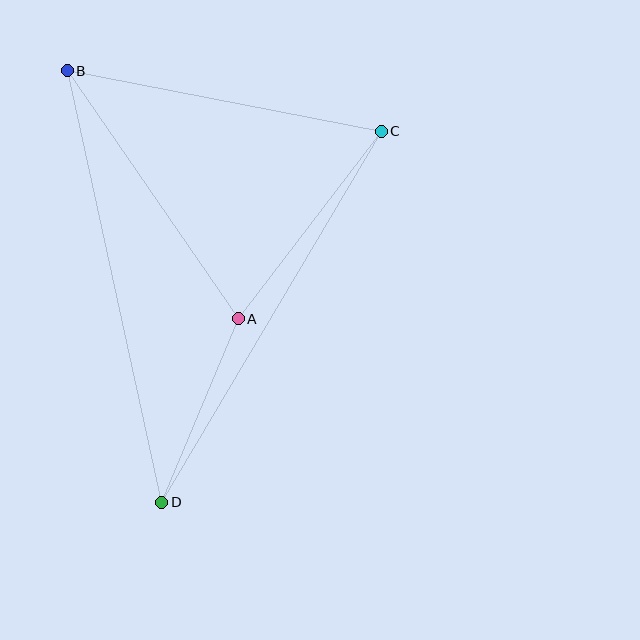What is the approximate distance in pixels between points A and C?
The distance between A and C is approximately 236 pixels.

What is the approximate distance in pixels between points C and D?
The distance between C and D is approximately 431 pixels.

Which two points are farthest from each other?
Points B and D are farthest from each other.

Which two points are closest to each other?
Points A and D are closest to each other.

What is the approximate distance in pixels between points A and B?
The distance between A and B is approximately 301 pixels.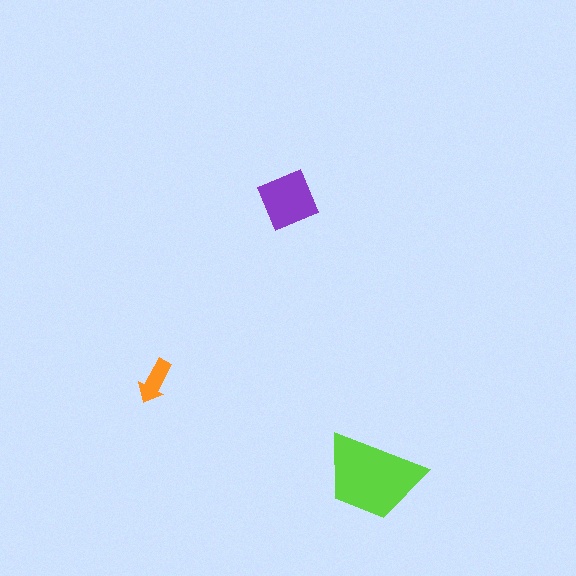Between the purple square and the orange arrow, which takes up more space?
The purple square.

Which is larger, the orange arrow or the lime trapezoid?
The lime trapezoid.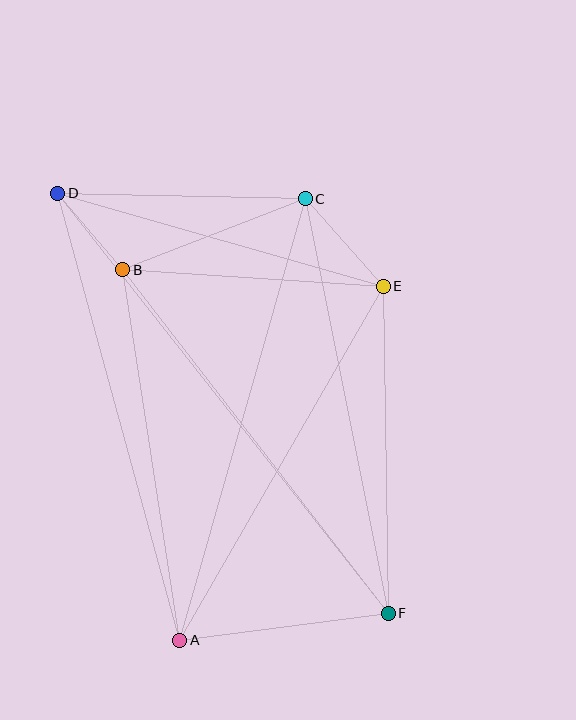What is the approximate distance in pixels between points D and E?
The distance between D and E is approximately 339 pixels.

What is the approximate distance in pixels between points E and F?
The distance between E and F is approximately 327 pixels.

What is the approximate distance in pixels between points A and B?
The distance between A and B is approximately 375 pixels.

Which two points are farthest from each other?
Points D and F are farthest from each other.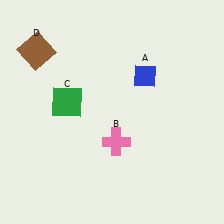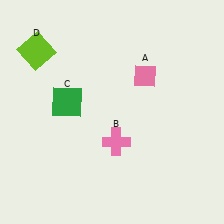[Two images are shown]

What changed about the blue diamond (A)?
In Image 1, A is blue. In Image 2, it changed to pink.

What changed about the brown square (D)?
In Image 1, D is brown. In Image 2, it changed to lime.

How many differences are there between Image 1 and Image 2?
There are 2 differences between the two images.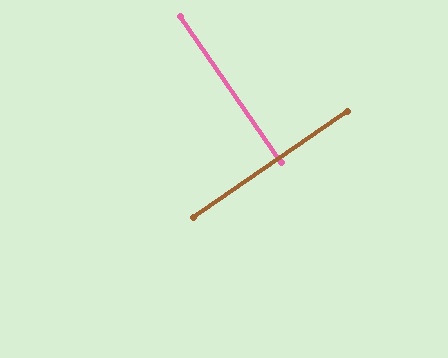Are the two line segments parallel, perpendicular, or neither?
Perpendicular — they meet at approximately 90°.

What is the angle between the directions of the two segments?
Approximately 90 degrees.